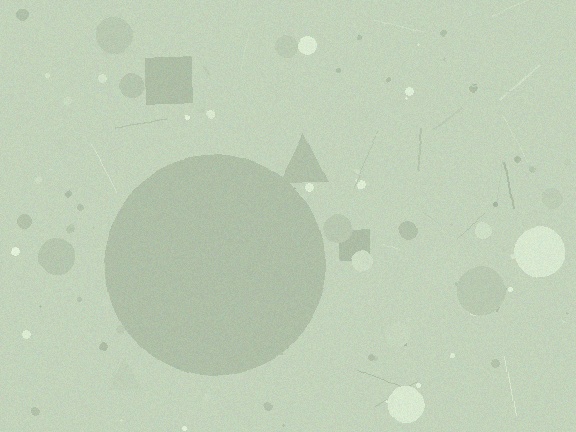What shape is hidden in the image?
A circle is hidden in the image.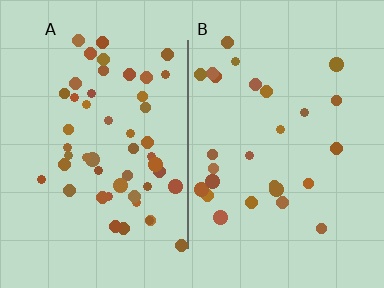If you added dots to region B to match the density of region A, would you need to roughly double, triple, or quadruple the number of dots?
Approximately double.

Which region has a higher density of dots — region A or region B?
A (the left).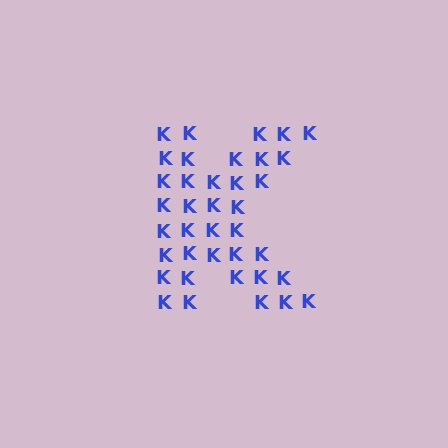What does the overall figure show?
The overall figure shows the letter K.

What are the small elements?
The small elements are letter K's.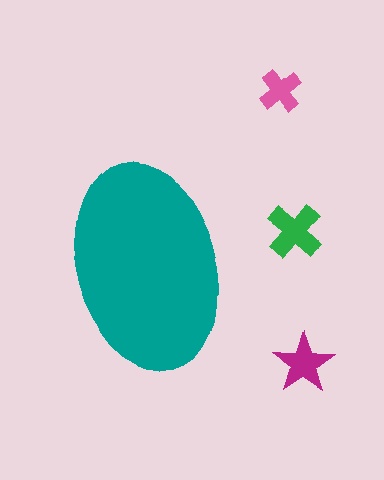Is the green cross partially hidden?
No, the green cross is fully visible.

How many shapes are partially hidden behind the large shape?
0 shapes are partially hidden.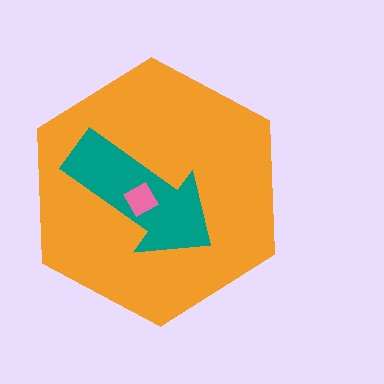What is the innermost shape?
The pink square.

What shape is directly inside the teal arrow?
The pink square.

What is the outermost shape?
The orange hexagon.